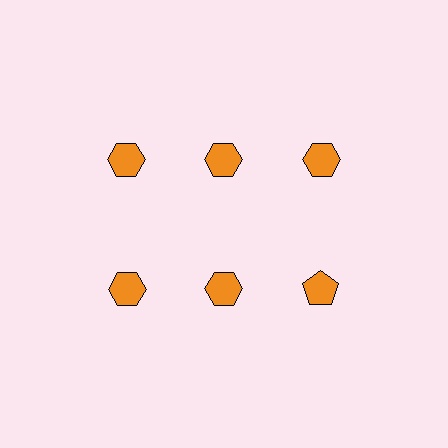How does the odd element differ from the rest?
It has a different shape: pentagon instead of hexagon.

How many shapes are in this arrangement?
There are 6 shapes arranged in a grid pattern.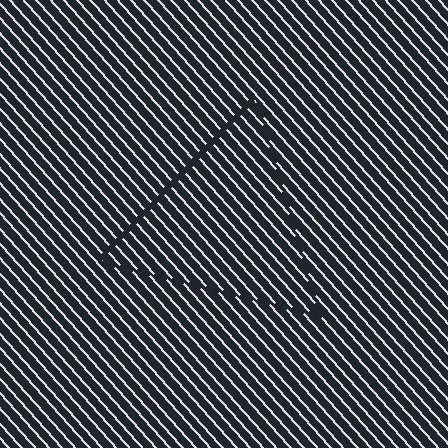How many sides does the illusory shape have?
3 sides — the line-ends trace a triangle.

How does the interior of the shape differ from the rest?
The interior of the shape contains the same grating, shifted by half a period — the contour is defined by the phase discontinuity where line-ends from the inner and outer gratings abut.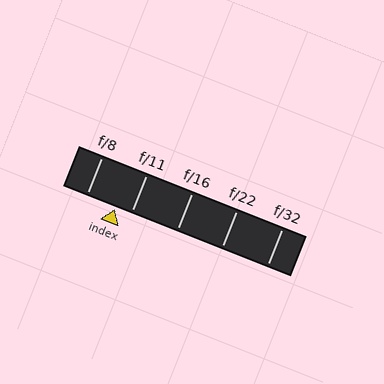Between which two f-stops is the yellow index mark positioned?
The index mark is between f/8 and f/11.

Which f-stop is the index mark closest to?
The index mark is closest to f/11.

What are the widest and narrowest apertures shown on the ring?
The widest aperture shown is f/8 and the narrowest is f/32.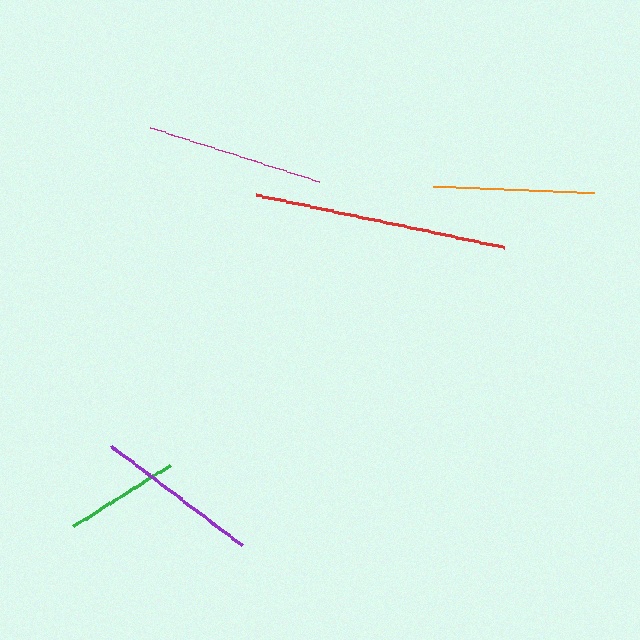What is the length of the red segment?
The red segment is approximately 254 pixels long.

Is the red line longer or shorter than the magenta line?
The red line is longer than the magenta line.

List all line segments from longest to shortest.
From longest to shortest: red, magenta, purple, orange, green.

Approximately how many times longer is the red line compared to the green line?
The red line is approximately 2.2 times the length of the green line.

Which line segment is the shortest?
The green line is the shortest at approximately 115 pixels.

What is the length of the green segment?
The green segment is approximately 115 pixels long.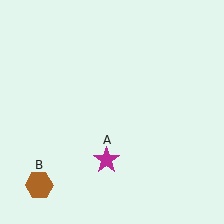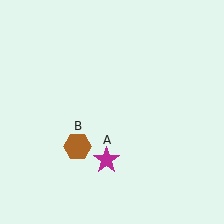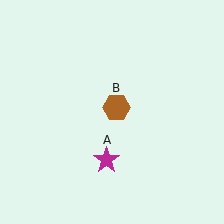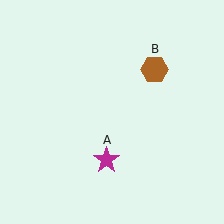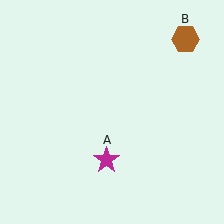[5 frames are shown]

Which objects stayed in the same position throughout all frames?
Magenta star (object A) remained stationary.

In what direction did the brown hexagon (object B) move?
The brown hexagon (object B) moved up and to the right.